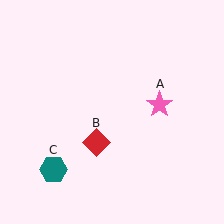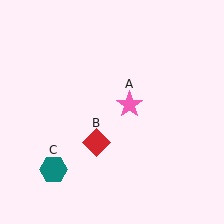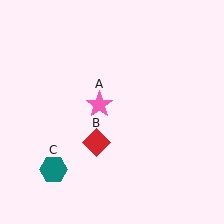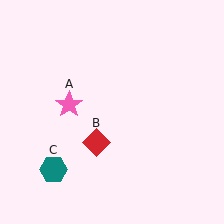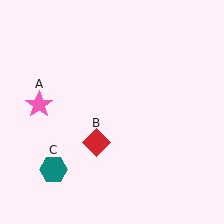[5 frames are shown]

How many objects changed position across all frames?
1 object changed position: pink star (object A).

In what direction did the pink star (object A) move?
The pink star (object A) moved left.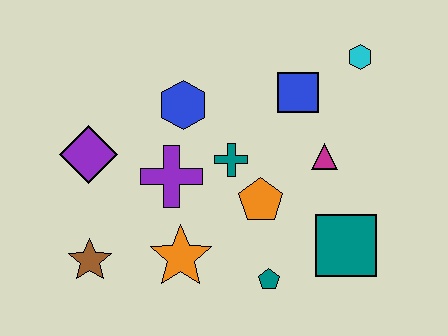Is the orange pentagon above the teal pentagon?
Yes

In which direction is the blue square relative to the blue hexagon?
The blue square is to the right of the blue hexagon.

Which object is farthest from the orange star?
The cyan hexagon is farthest from the orange star.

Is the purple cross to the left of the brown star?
No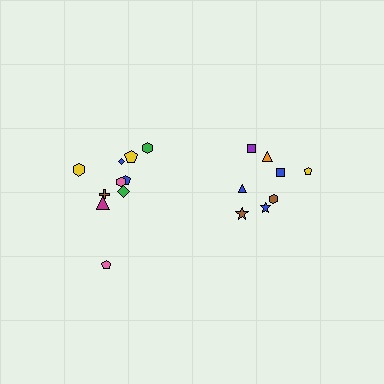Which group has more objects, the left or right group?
The left group.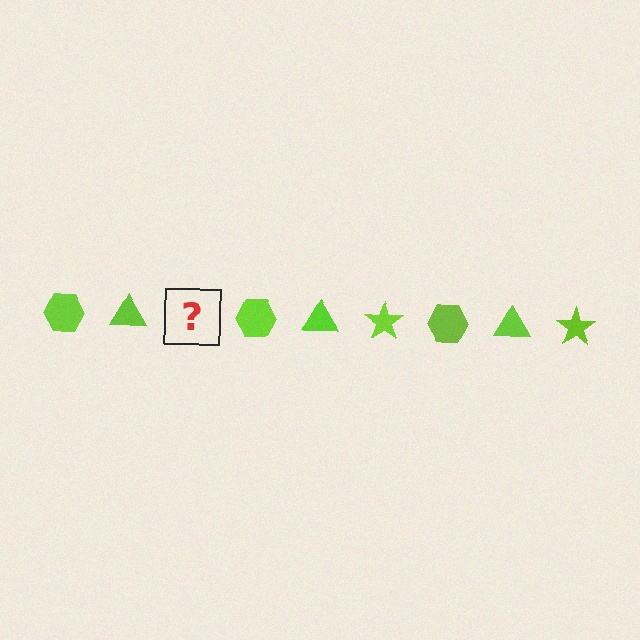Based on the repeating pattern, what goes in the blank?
The blank should be a lime star.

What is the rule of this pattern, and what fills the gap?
The rule is that the pattern cycles through hexagon, triangle, star shapes in lime. The gap should be filled with a lime star.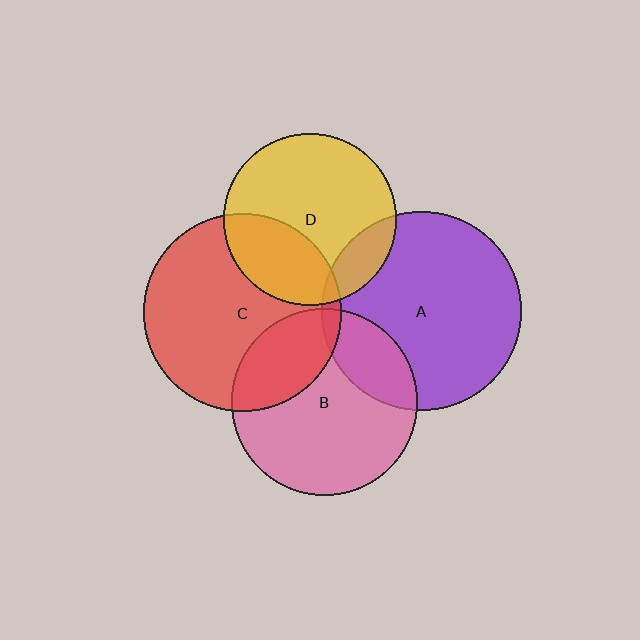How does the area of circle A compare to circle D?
Approximately 1.3 times.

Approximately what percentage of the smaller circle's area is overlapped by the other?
Approximately 5%.